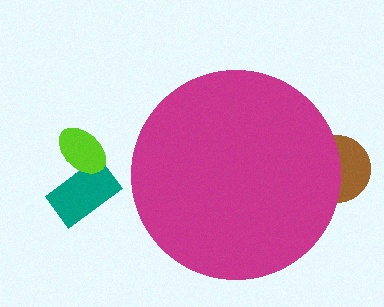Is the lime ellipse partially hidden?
No, the lime ellipse is fully visible.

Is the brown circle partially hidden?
Yes, the brown circle is partially hidden behind the magenta circle.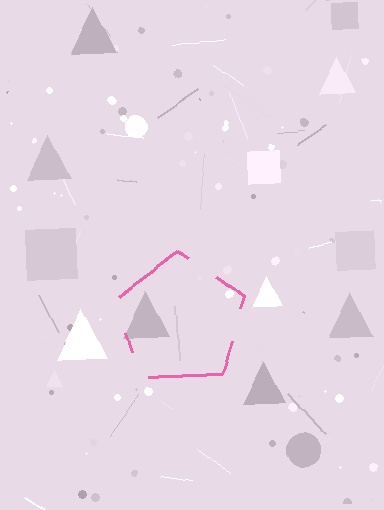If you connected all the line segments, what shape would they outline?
They would outline a pentagon.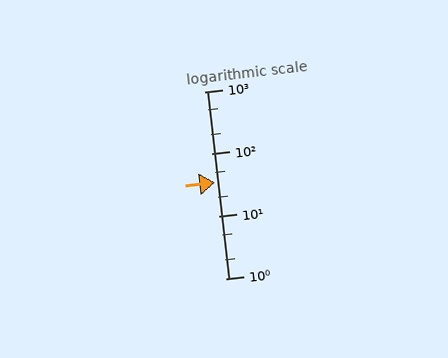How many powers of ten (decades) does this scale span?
The scale spans 3 decades, from 1 to 1000.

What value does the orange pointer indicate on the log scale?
The pointer indicates approximately 35.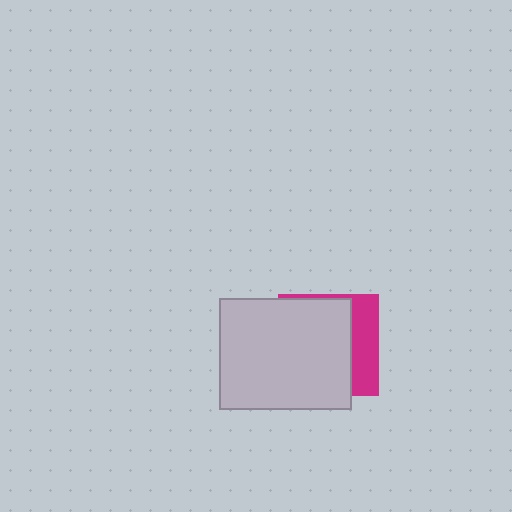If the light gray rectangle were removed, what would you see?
You would see the complete magenta square.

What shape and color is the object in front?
The object in front is a light gray rectangle.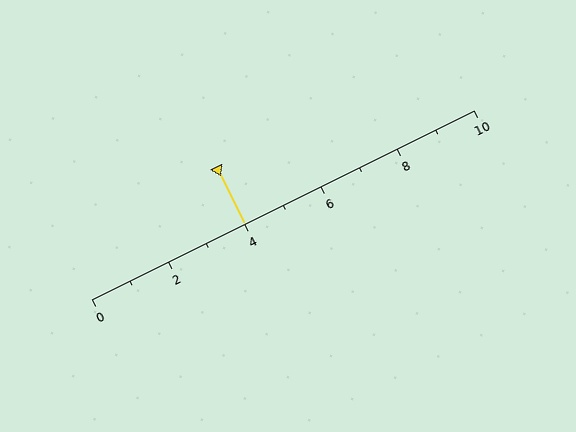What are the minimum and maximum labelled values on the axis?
The axis runs from 0 to 10.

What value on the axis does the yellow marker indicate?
The marker indicates approximately 4.